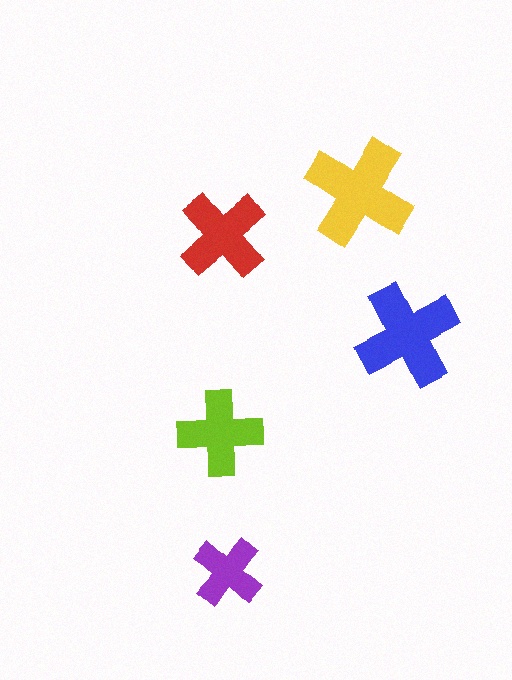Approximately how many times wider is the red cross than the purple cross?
About 1.5 times wider.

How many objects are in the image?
There are 5 objects in the image.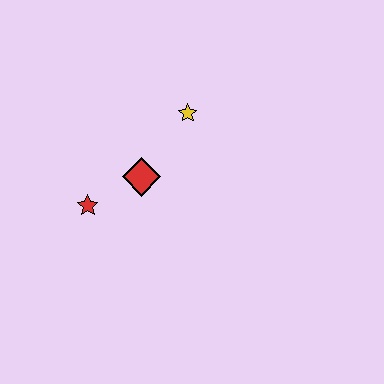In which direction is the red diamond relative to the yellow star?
The red diamond is below the yellow star.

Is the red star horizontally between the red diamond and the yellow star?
No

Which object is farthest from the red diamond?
The yellow star is farthest from the red diamond.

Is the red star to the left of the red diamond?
Yes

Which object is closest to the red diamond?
The red star is closest to the red diamond.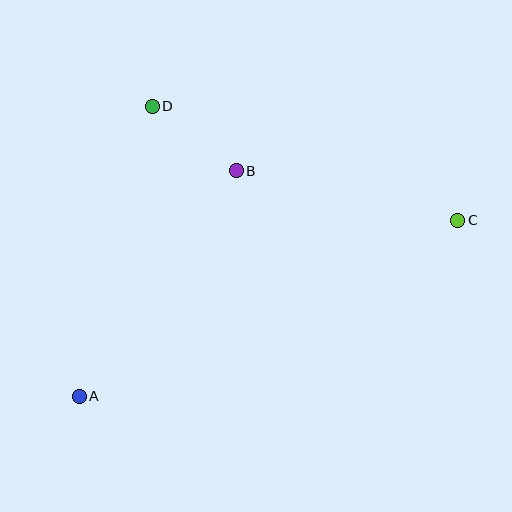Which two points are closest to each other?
Points B and D are closest to each other.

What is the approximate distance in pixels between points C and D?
The distance between C and D is approximately 326 pixels.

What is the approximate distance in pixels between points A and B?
The distance between A and B is approximately 275 pixels.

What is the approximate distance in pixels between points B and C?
The distance between B and C is approximately 227 pixels.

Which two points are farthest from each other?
Points A and C are farthest from each other.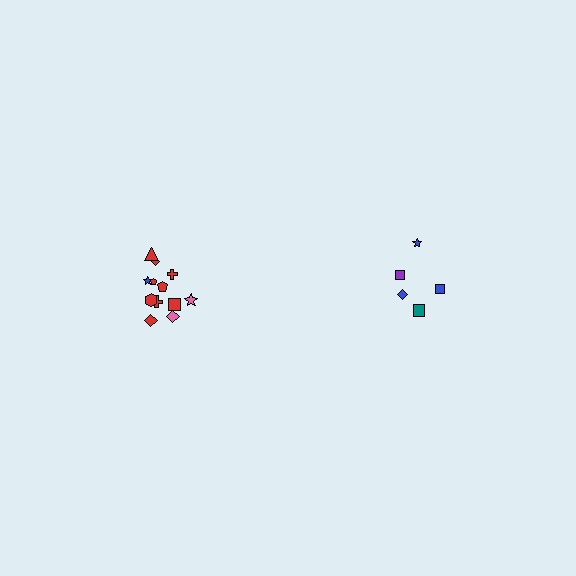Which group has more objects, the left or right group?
The left group.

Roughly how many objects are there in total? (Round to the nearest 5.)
Roughly 15 objects in total.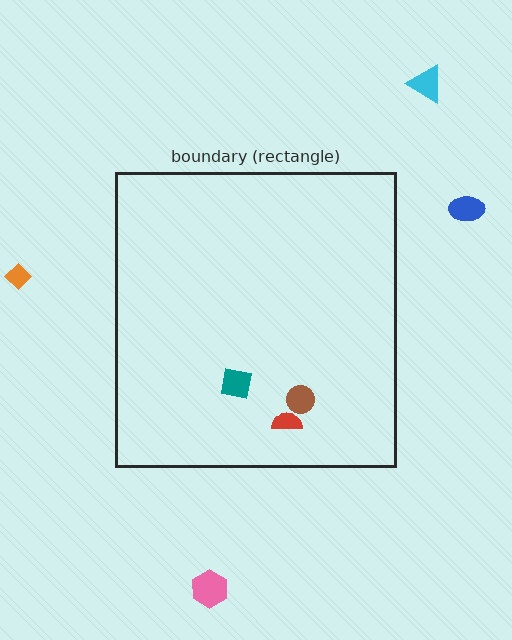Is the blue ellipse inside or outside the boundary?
Outside.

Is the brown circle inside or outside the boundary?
Inside.